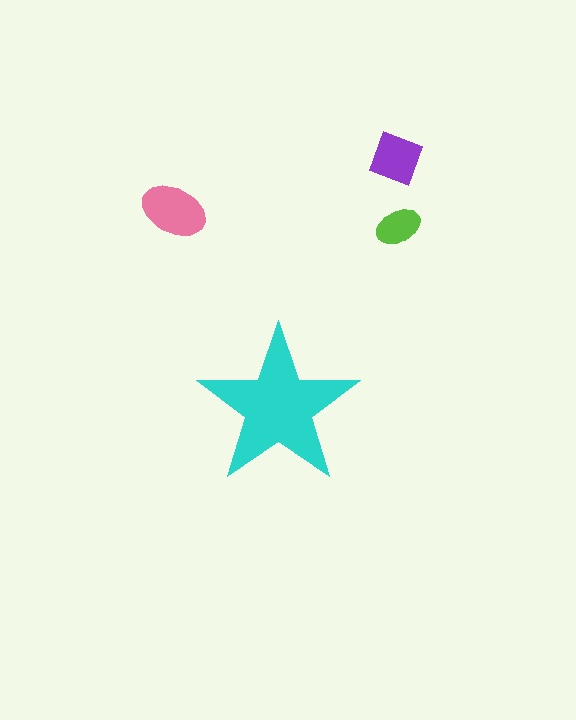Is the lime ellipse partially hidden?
No, the lime ellipse is fully visible.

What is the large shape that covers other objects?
A cyan star.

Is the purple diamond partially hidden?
No, the purple diamond is fully visible.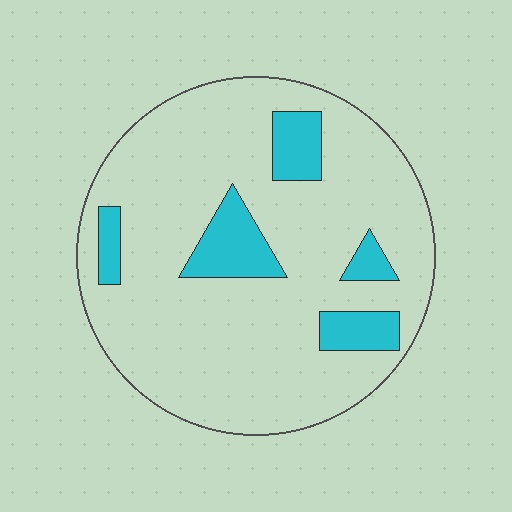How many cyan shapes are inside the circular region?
5.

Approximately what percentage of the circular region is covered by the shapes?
Approximately 15%.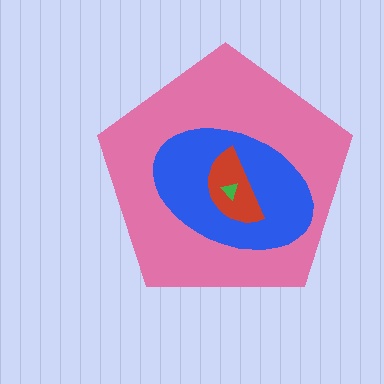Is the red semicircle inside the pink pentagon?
Yes.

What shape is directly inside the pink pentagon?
The blue ellipse.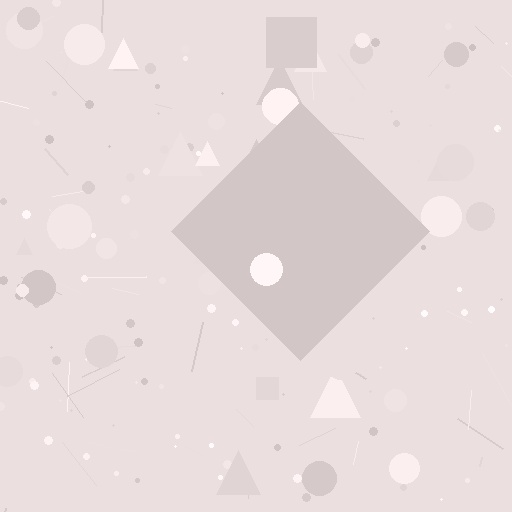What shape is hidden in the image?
A diamond is hidden in the image.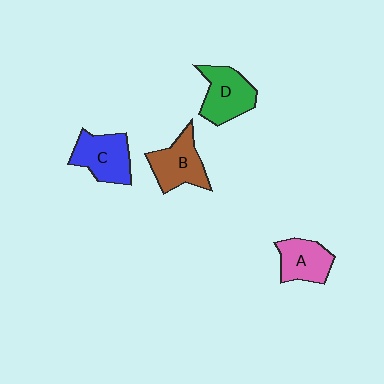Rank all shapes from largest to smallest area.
From largest to smallest: D (green), C (blue), B (brown), A (pink).